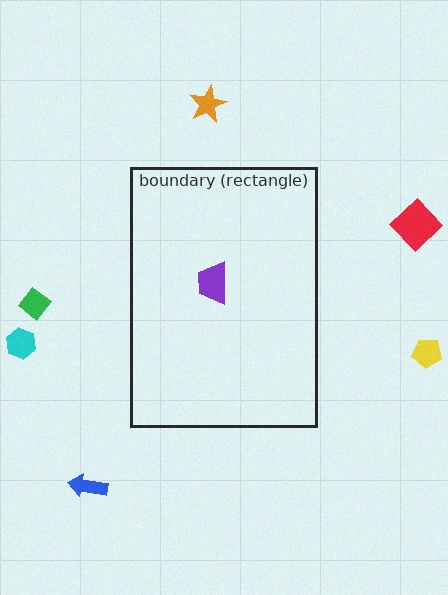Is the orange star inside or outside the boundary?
Outside.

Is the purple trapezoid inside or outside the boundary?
Inside.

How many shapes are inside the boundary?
1 inside, 6 outside.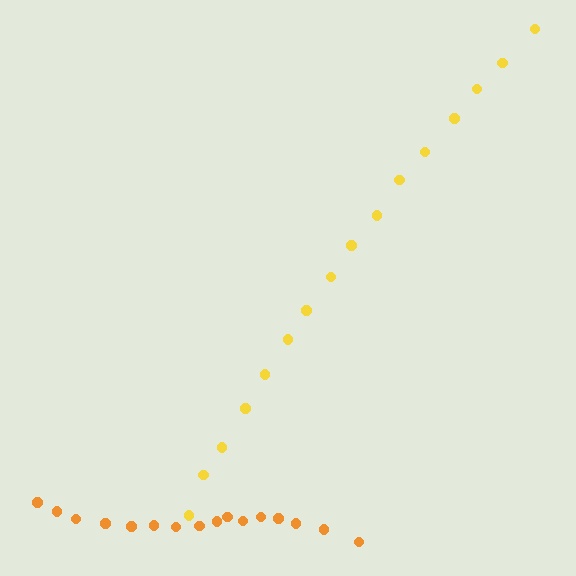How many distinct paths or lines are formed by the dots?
There are 2 distinct paths.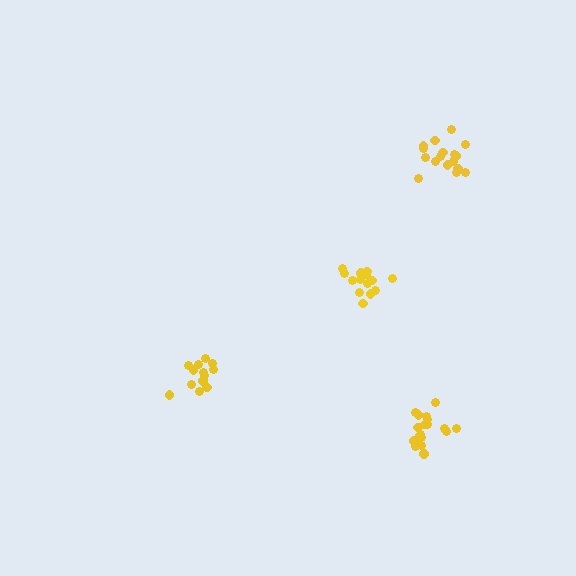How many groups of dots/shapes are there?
There are 4 groups.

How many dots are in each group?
Group 1: 13 dots, Group 2: 17 dots, Group 3: 14 dots, Group 4: 18 dots (62 total).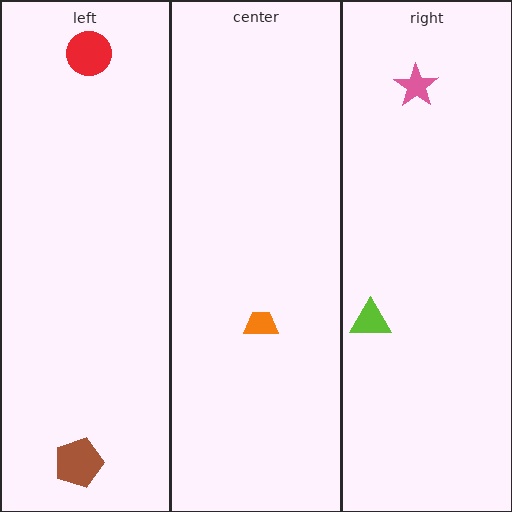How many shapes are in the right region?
2.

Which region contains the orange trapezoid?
The center region.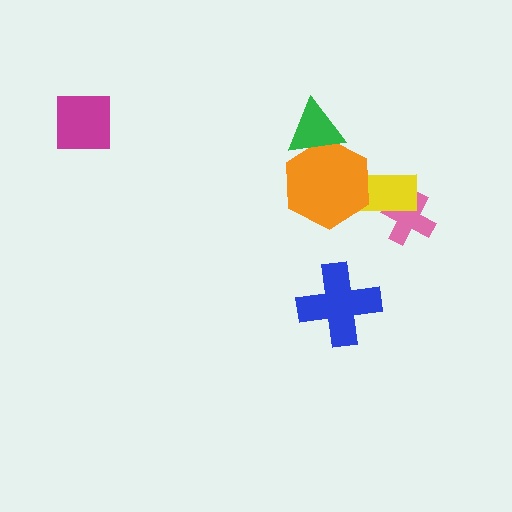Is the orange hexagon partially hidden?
Yes, it is partially covered by another shape.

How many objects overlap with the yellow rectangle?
2 objects overlap with the yellow rectangle.